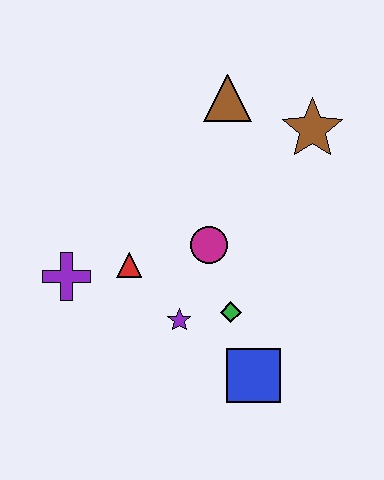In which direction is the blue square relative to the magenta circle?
The blue square is below the magenta circle.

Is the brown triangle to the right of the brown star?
No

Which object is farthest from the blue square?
The brown triangle is farthest from the blue square.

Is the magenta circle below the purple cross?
No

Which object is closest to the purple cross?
The red triangle is closest to the purple cross.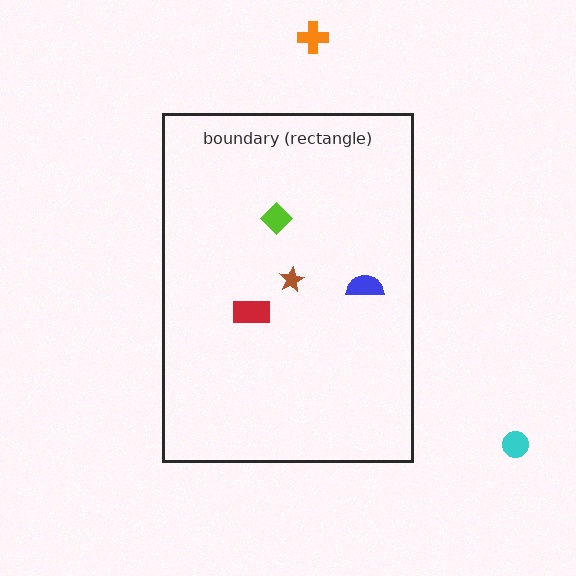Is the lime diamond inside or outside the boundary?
Inside.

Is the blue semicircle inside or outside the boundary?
Inside.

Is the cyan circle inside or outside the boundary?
Outside.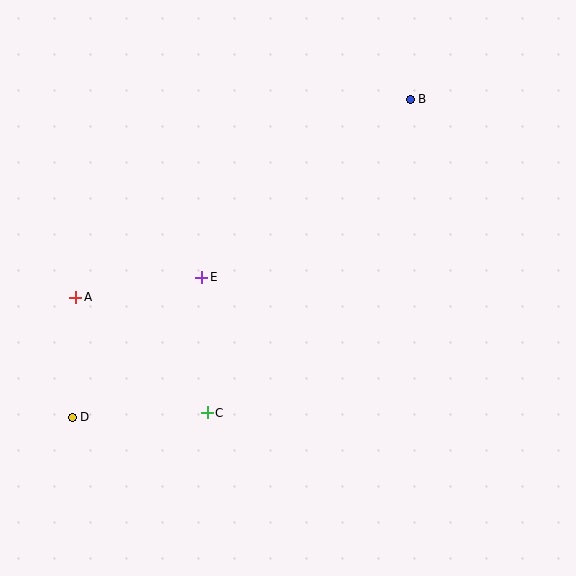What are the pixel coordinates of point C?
Point C is at (207, 413).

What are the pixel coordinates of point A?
Point A is at (76, 297).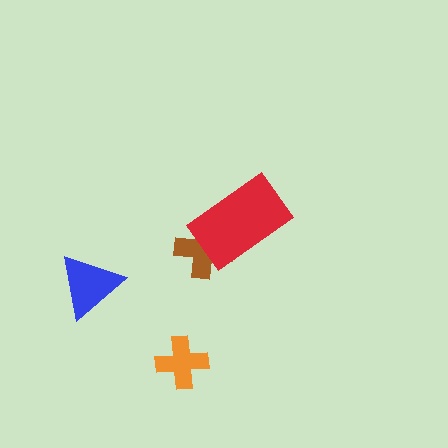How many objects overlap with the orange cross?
0 objects overlap with the orange cross.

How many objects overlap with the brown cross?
1 object overlaps with the brown cross.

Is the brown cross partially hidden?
Yes, it is partially covered by another shape.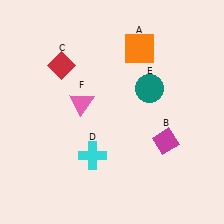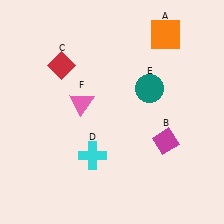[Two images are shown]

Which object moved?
The orange square (A) moved right.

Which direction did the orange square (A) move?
The orange square (A) moved right.